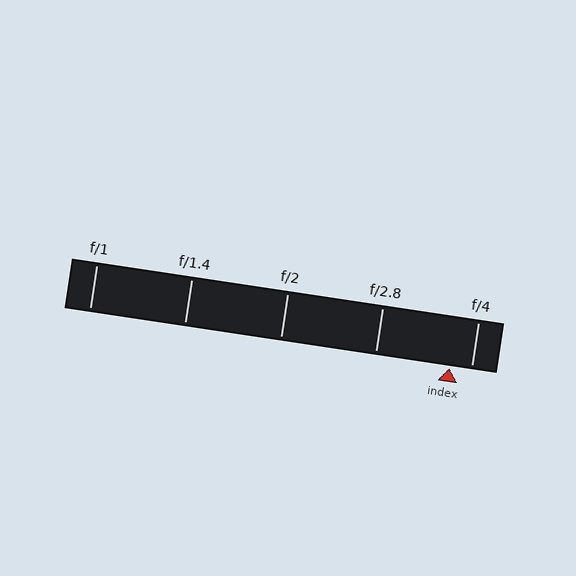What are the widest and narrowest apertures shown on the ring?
The widest aperture shown is f/1 and the narrowest is f/4.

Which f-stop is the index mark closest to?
The index mark is closest to f/4.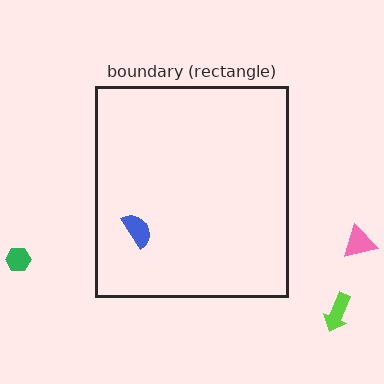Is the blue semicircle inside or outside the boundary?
Inside.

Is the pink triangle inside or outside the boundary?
Outside.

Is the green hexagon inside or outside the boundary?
Outside.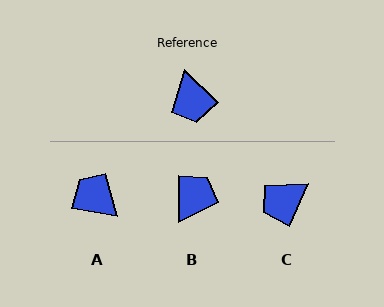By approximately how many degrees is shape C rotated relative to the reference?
Approximately 70 degrees clockwise.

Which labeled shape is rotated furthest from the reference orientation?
A, about 147 degrees away.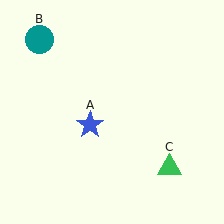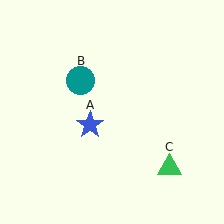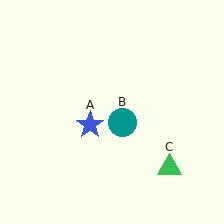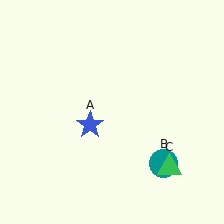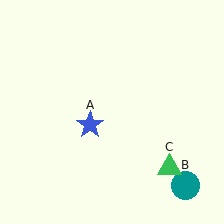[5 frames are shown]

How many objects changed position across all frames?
1 object changed position: teal circle (object B).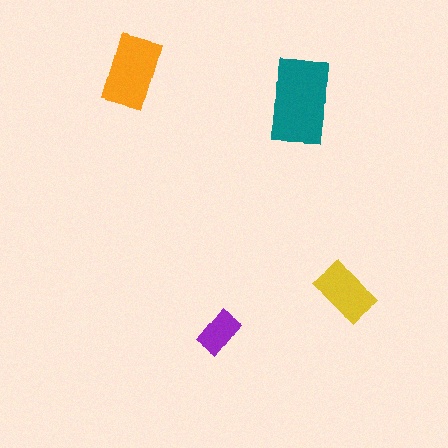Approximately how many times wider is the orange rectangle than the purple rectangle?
About 1.5 times wider.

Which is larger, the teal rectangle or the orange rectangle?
The teal one.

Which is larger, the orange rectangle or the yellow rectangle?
The orange one.